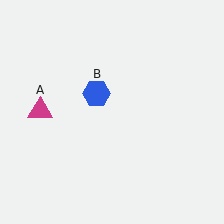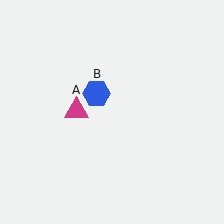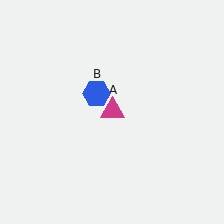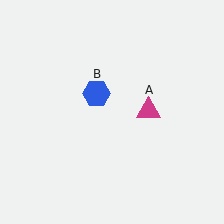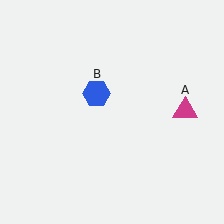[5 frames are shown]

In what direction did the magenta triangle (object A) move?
The magenta triangle (object A) moved right.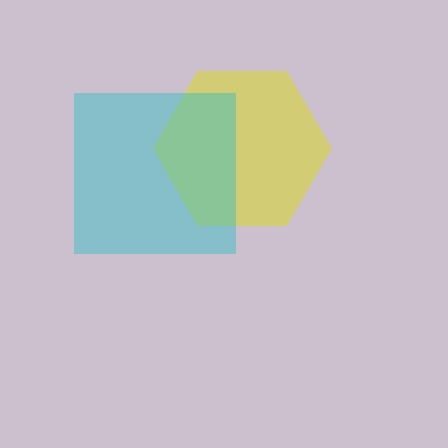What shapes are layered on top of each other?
The layered shapes are: a yellow hexagon, a cyan square.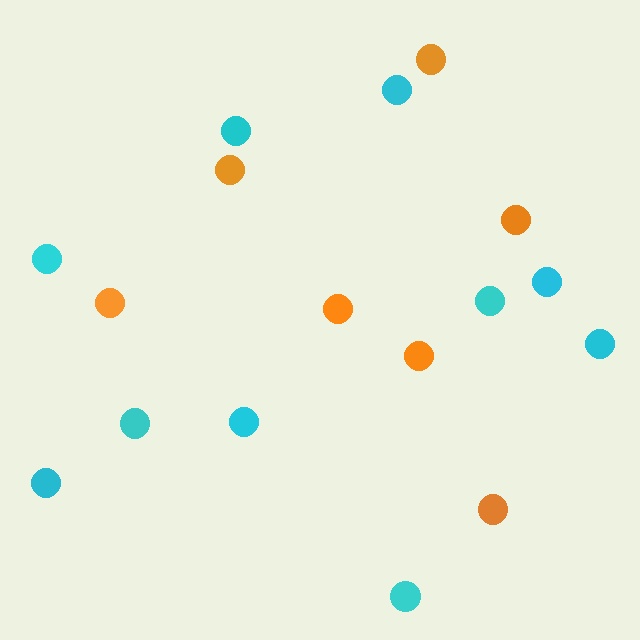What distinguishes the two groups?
There are 2 groups: one group of orange circles (7) and one group of cyan circles (10).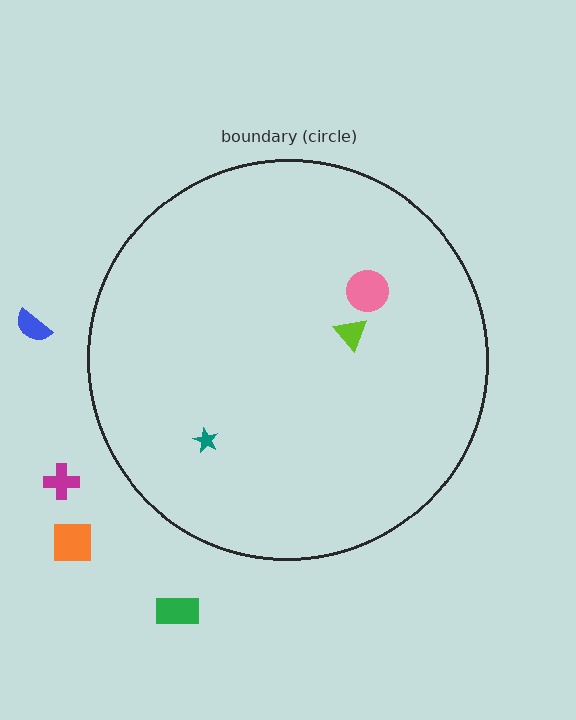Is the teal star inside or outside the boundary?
Inside.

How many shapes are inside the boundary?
3 inside, 4 outside.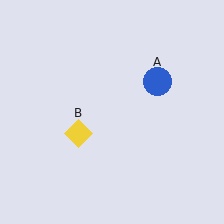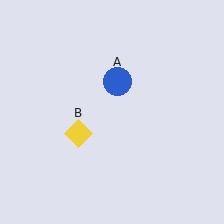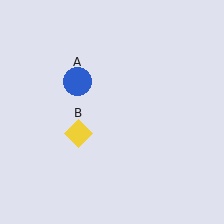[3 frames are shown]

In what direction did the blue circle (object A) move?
The blue circle (object A) moved left.